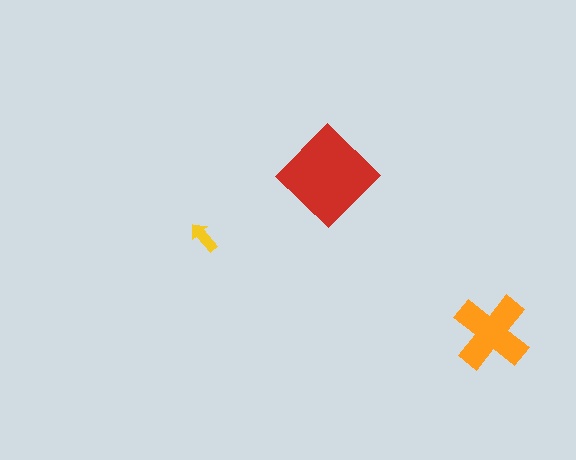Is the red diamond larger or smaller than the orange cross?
Larger.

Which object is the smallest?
The yellow arrow.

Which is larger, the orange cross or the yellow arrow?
The orange cross.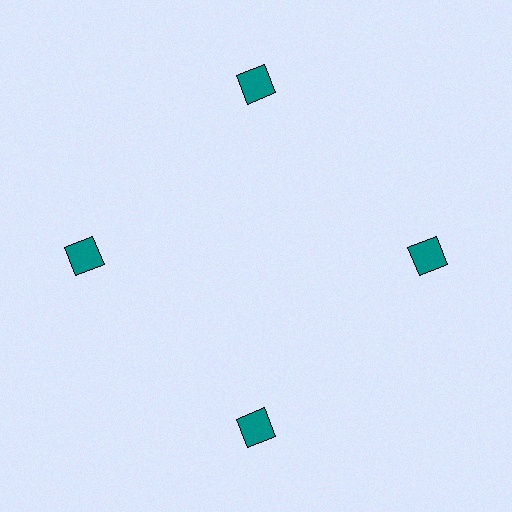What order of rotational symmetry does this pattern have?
This pattern has 4-fold rotational symmetry.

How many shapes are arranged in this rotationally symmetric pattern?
There are 4 shapes, arranged in 4 groups of 1.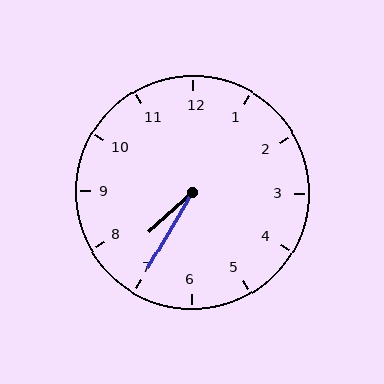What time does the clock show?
7:35.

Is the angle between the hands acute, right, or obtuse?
It is acute.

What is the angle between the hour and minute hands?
Approximately 18 degrees.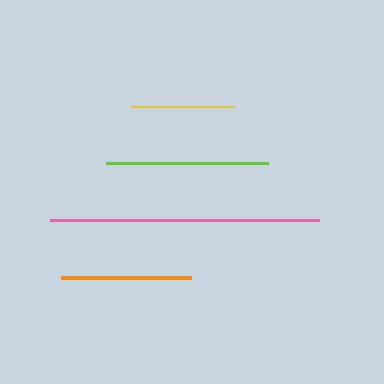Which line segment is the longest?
The pink line is the longest at approximately 269 pixels.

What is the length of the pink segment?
The pink segment is approximately 269 pixels long.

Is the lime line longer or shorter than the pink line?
The pink line is longer than the lime line.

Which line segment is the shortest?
The yellow line is the shortest at approximately 103 pixels.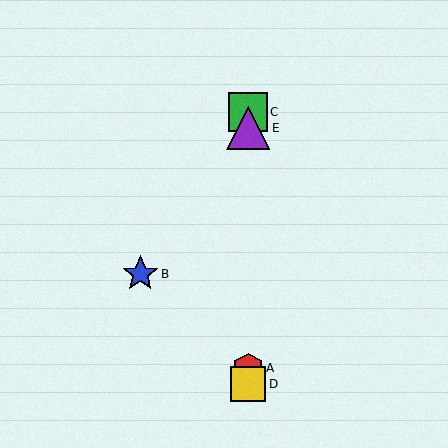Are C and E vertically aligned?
Yes, both are at x≈248.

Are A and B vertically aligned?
No, A is at x≈248 and B is at x≈140.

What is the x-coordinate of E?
Object E is at x≈248.